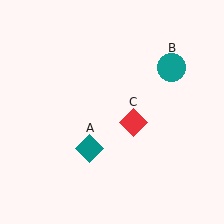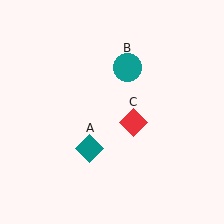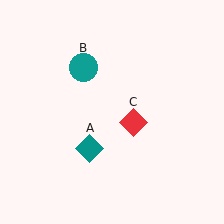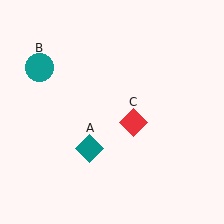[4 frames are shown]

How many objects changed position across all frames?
1 object changed position: teal circle (object B).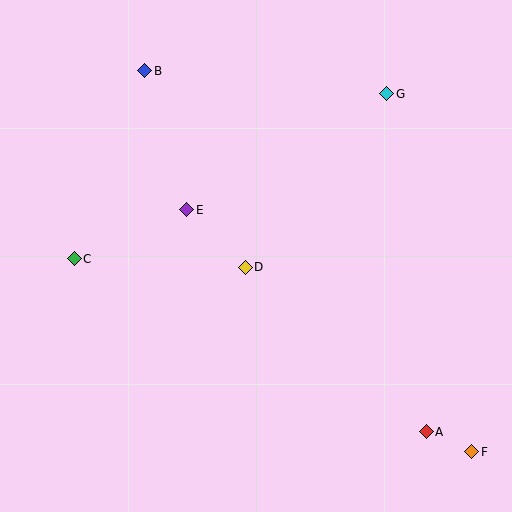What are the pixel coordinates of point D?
Point D is at (245, 267).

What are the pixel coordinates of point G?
Point G is at (387, 94).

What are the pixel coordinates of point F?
Point F is at (472, 452).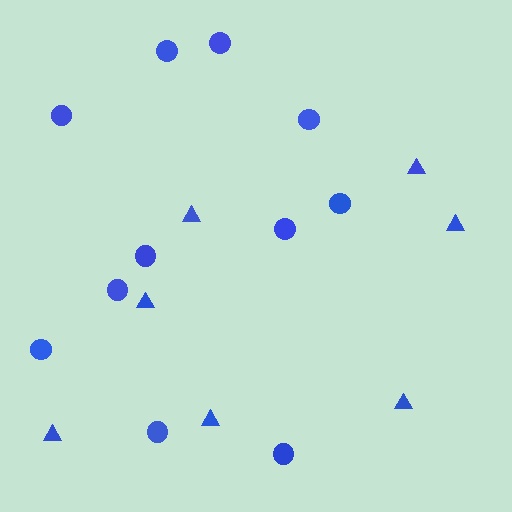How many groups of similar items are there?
There are 2 groups: one group of circles (11) and one group of triangles (7).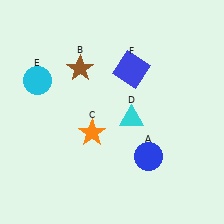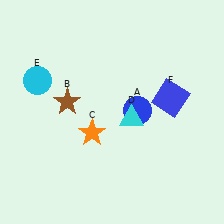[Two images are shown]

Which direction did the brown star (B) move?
The brown star (B) moved down.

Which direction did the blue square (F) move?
The blue square (F) moved right.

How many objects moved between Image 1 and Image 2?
3 objects moved between the two images.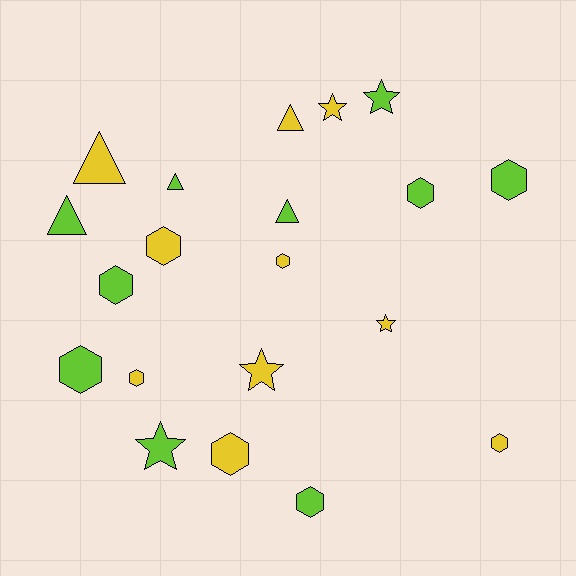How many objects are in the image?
There are 20 objects.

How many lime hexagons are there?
There are 5 lime hexagons.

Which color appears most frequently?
Lime, with 10 objects.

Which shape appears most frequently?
Hexagon, with 10 objects.